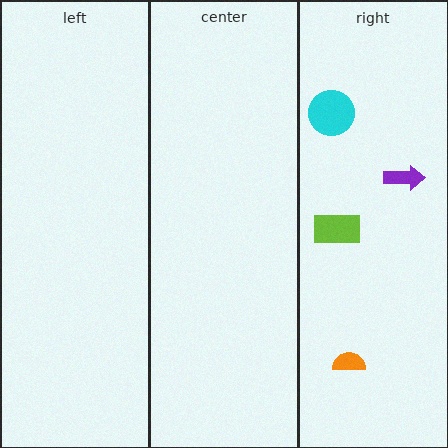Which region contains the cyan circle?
The right region.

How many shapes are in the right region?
4.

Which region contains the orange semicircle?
The right region.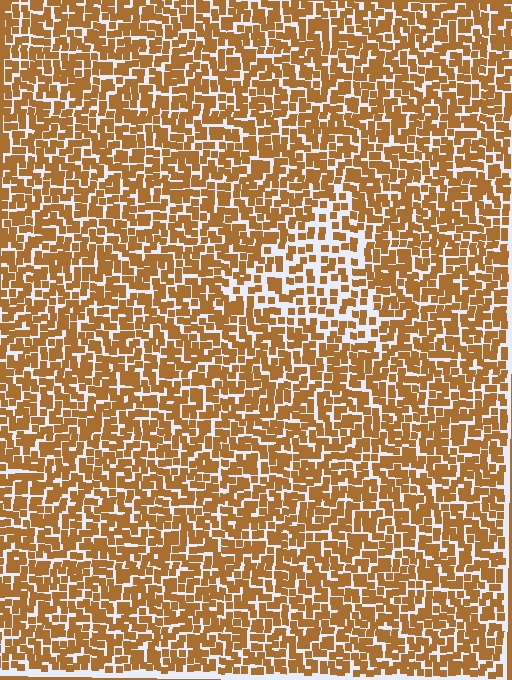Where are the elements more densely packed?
The elements are more densely packed outside the triangle boundary.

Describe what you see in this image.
The image contains small brown elements arranged at two different densities. A triangle-shaped region is visible where the elements are less densely packed than the surrounding area.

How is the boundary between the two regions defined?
The boundary is defined by a change in element density (approximately 1.8x ratio). All elements are the same color, size, and shape.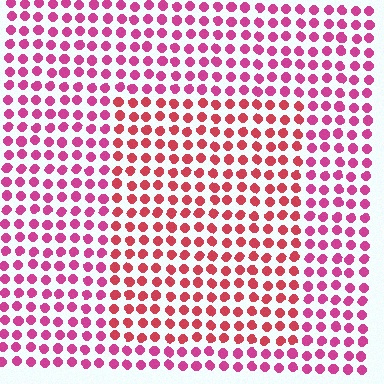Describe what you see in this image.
The image is filled with small magenta elements in a uniform arrangement. A rectangle-shaped region is visible where the elements are tinted to a slightly different hue, forming a subtle color boundary.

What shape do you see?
I see a rectangle.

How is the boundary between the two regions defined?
The boundary is defined purely by a slight shift in hue (about 28 degrees). Spacing, size, and orientation are identical on both sides.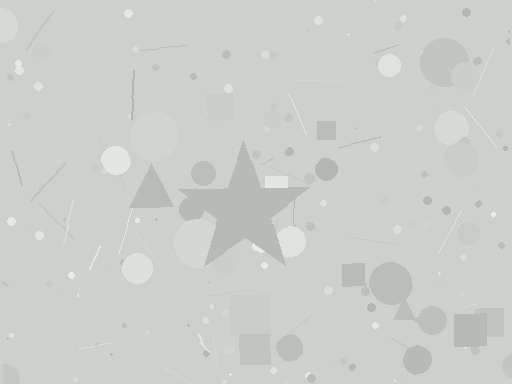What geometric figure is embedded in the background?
A star is embedded in the background.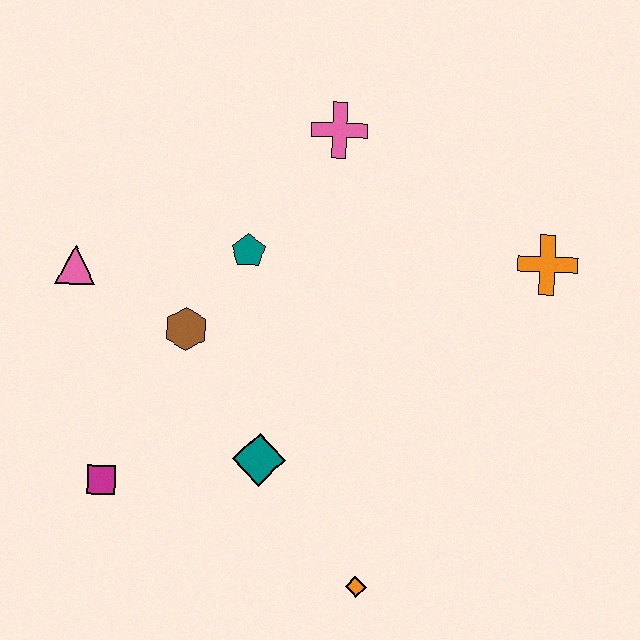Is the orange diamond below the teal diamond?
Yes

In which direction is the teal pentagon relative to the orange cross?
The teal pentagon is to the left of the orange cross.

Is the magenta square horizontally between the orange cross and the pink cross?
No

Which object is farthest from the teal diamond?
The orange cross is farthest from the teal diamond.